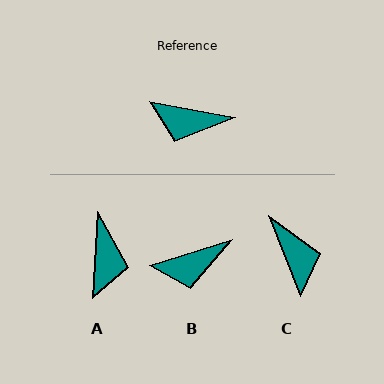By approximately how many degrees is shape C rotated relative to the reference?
Approximately 122 degrees counter-clockwise.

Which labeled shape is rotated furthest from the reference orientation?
C, about 122 degrees away.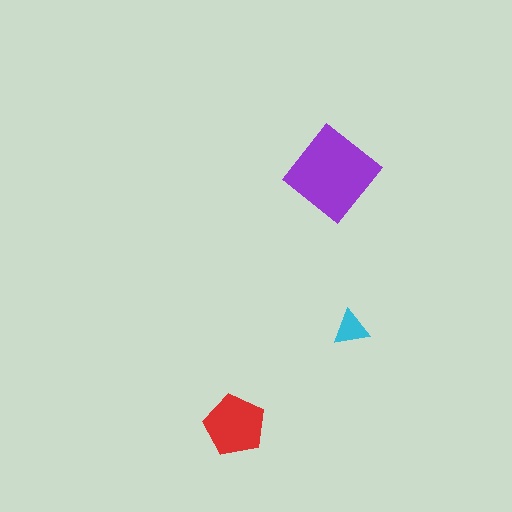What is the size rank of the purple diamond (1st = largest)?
1st.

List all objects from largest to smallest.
The purple diamond, the red pentagon, the cyan triangle.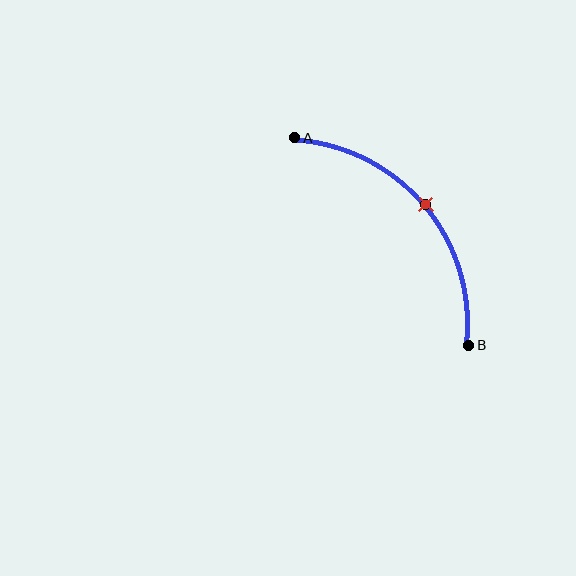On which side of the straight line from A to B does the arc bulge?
The arc bulges above and to the right of the straight line connecting A and B.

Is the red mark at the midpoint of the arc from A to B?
Yes. The red mark lies on the arc at equal arc-length from both A and B — it is the arc midpoint.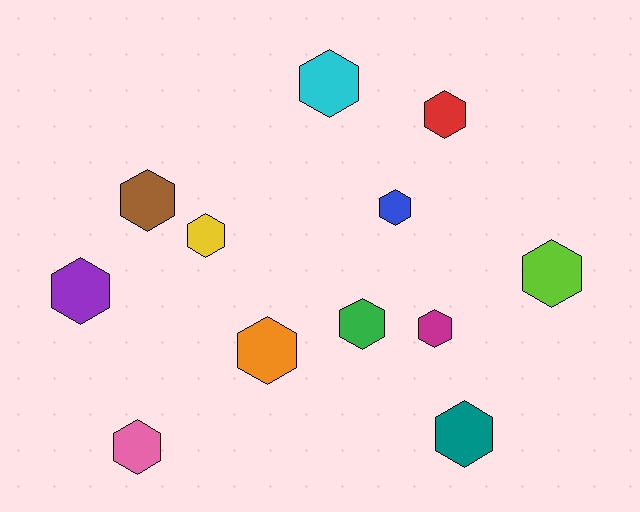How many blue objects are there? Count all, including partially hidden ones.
There is 1 blue object.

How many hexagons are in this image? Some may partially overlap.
There are 12 hexagons.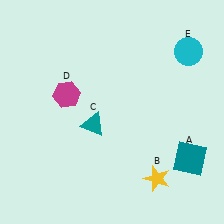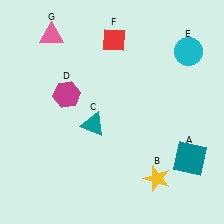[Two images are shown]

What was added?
A red diamond (F), a pink triangle (G) were added in Image 2.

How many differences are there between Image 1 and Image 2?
There are 2 differences between the two images.